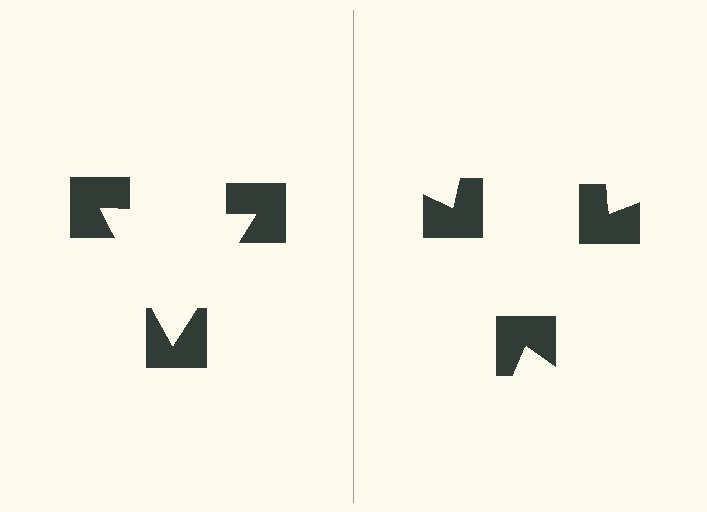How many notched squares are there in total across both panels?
6 — 3 on each side.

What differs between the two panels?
The notched squares are positioned identically on both sides; only the wedge orientations differ. On the left they align to a triangle; on the right they are misaligned.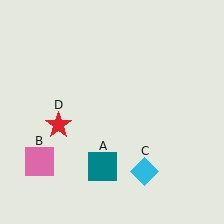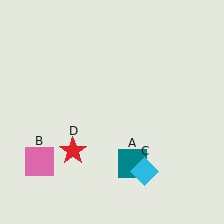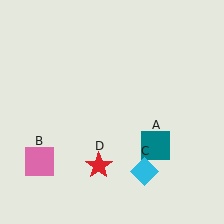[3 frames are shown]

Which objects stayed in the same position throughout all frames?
Pink square (object B) and cyan diamond (object C) remained stationary.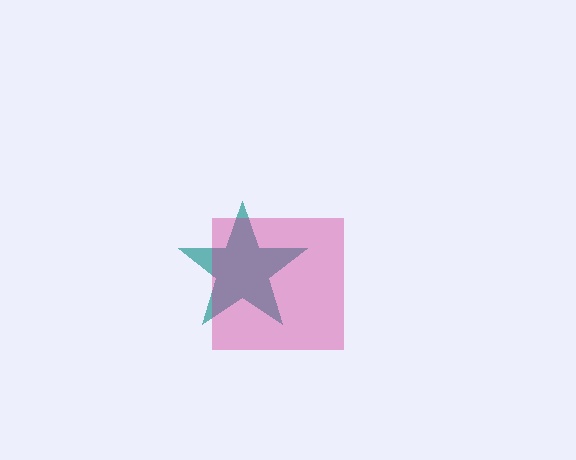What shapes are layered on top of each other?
The layered shapes are: a teal star, a magenta square.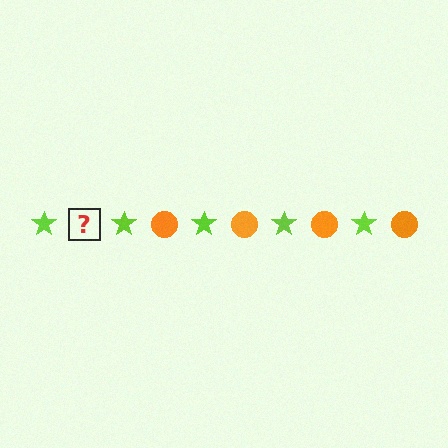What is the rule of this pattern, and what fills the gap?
The rule is that the pattern alternates between lime star and orange circle. The gap should be filled with an orange circle.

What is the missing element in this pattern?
The missing element is an orange circle.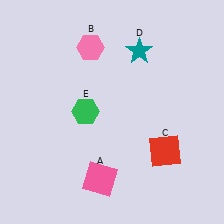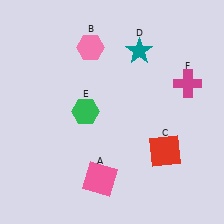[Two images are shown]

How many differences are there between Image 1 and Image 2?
There is 1 difference between the two images.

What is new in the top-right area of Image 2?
A magenta cross (F) was added in the top-right area of Image 2.